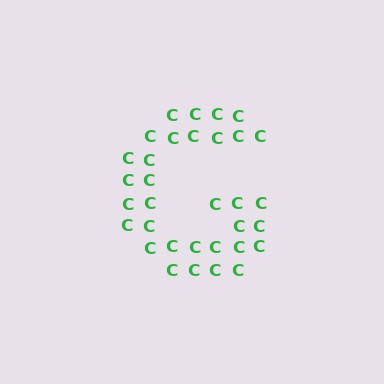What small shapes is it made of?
It is made of small letter C's.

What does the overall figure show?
The overall figure shows the letter G.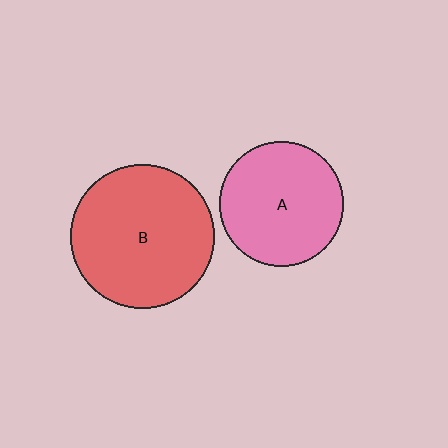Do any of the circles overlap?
No, none of the circles overlap.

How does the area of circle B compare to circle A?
Approximately 1.3 times.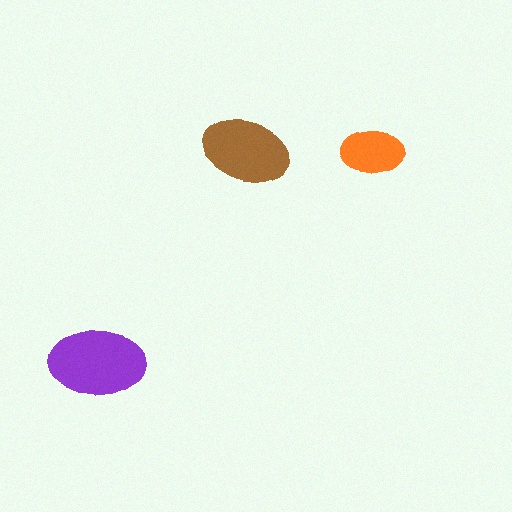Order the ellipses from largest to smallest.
the purple one, the brown one, the orange one.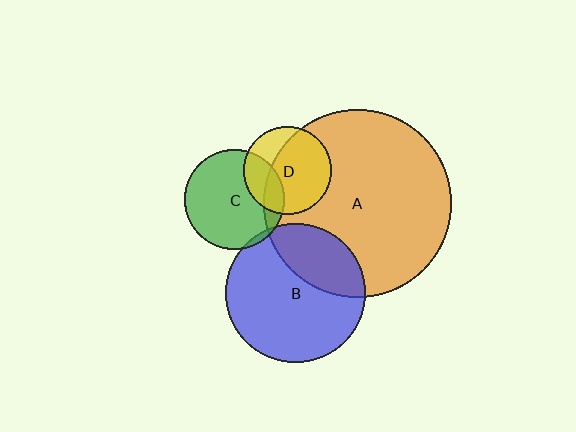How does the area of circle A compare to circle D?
Approximately 4.5 times.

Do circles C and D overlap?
Yes.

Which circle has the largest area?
Circle A (orange).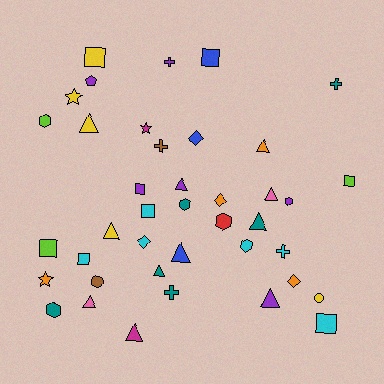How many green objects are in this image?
There are no green objects.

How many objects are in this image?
There are 40 objects.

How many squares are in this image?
There are 8 squares.